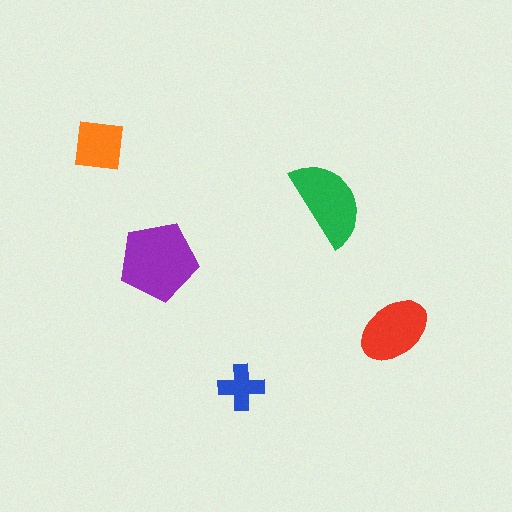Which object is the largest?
The purple pentagon.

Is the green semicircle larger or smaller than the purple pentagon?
Smaller.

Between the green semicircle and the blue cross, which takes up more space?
The green semicircle.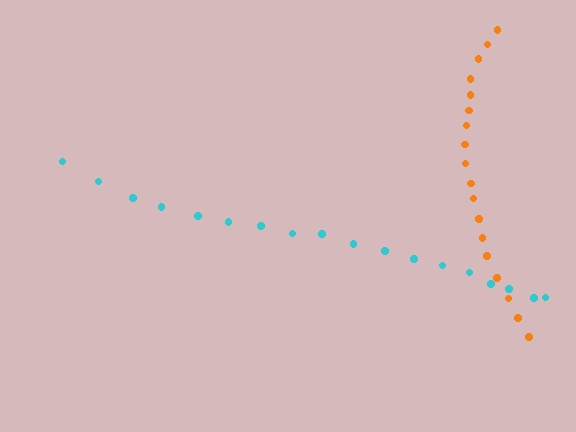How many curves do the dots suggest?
There are 2 distinct paths.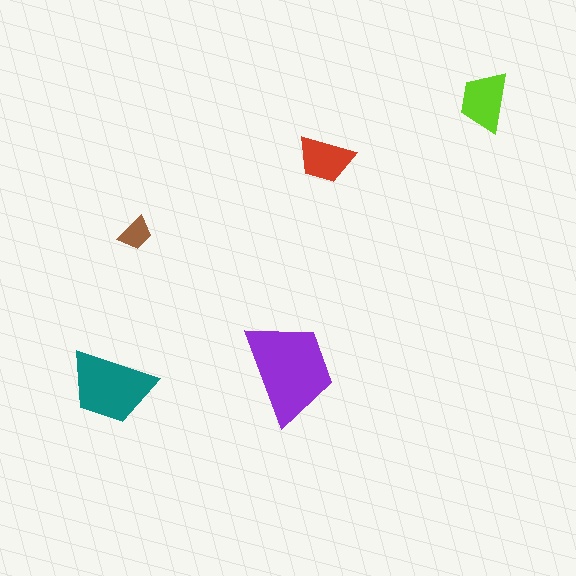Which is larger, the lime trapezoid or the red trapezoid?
The lime one.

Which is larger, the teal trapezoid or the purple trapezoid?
The purple one.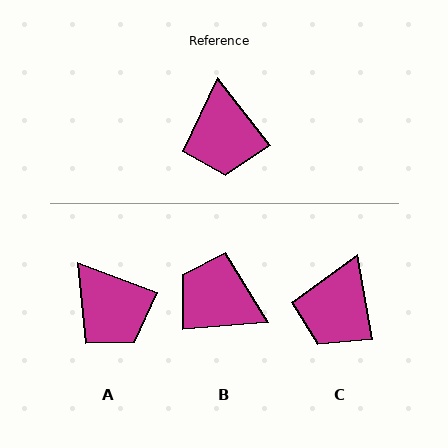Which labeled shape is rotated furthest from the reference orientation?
B, about 124 degrees away.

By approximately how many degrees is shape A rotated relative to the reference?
Approximately 31 degrees counter-clockwise.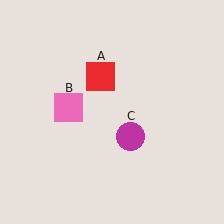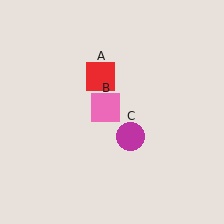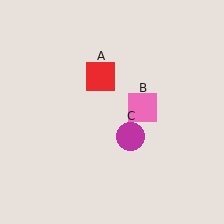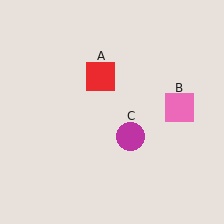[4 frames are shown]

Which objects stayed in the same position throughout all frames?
Red square (object A) and magenta circle (object C) remained stationary.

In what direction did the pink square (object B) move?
The pink square (object B) moved right.